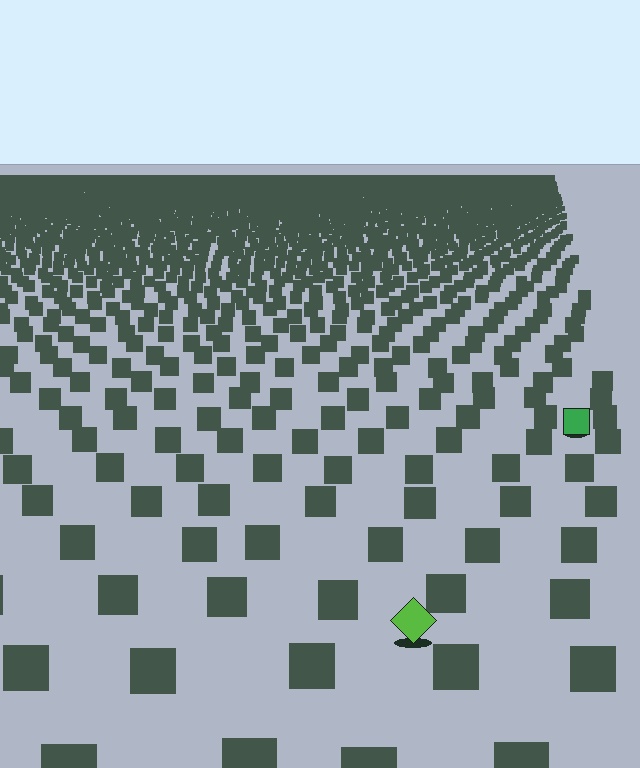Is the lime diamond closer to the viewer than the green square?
Yes. The lime diamond is closer — you can tell from the texture gradient: the ground texture is coarser near it.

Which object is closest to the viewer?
The lime diamond is closest. The texture marks near it are larger and more spread out.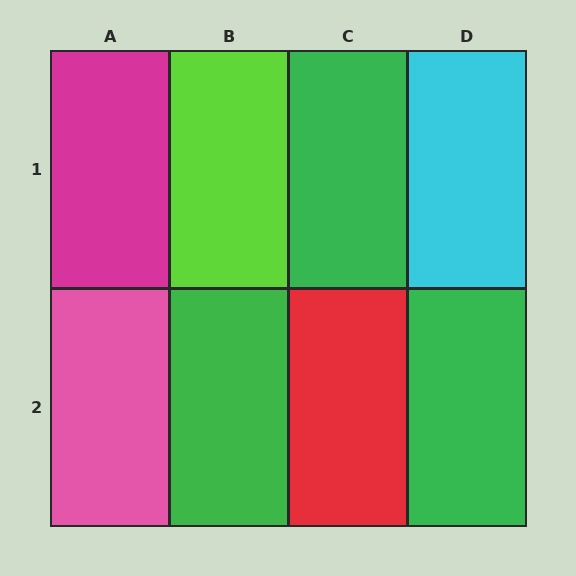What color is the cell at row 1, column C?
Green.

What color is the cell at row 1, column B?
Lime.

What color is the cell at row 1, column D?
Cyan.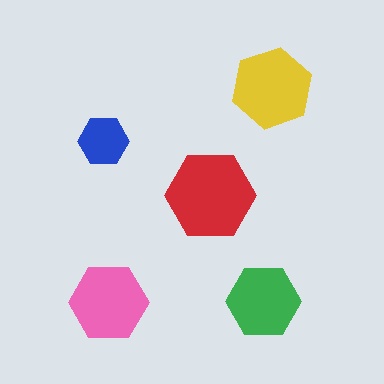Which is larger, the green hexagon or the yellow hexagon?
The yellow one.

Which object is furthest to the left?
The blue hexagon is leftmost.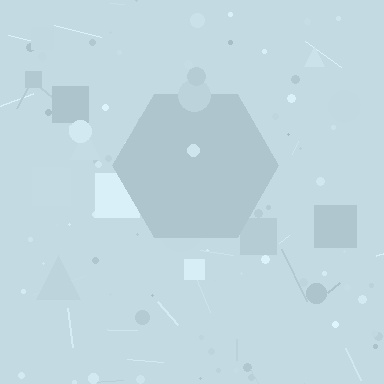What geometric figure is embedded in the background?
A hexagon is embedded in the background.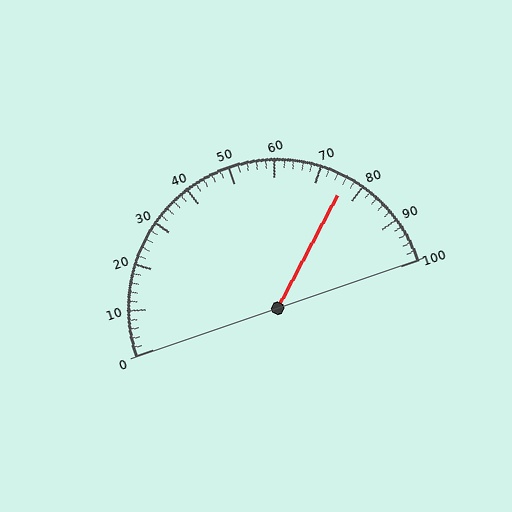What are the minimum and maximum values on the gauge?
The gauge ranges from 0 to 100.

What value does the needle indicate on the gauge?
The needle indicates approximately 76.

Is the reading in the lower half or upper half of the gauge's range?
The reading is in the upper half of the range (0 to 100).